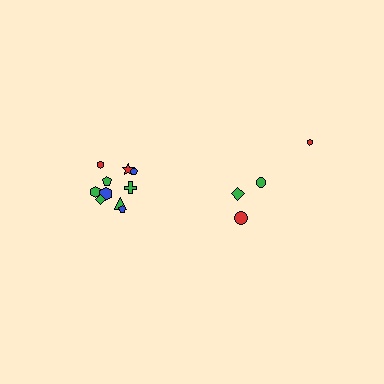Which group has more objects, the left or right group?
The left group.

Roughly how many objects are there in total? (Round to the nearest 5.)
Roughly 15 objects in total.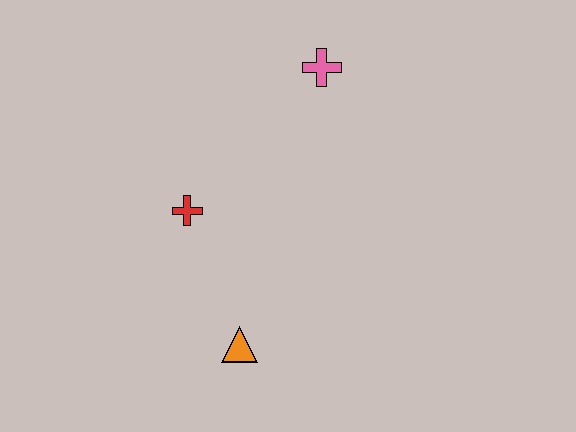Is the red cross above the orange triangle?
Yes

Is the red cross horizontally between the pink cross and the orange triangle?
No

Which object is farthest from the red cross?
The pink cross is farthest from the red cross.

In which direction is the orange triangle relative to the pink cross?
The orange triangle is below the pink cross.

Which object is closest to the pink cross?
The red cross is closest to the pink cross.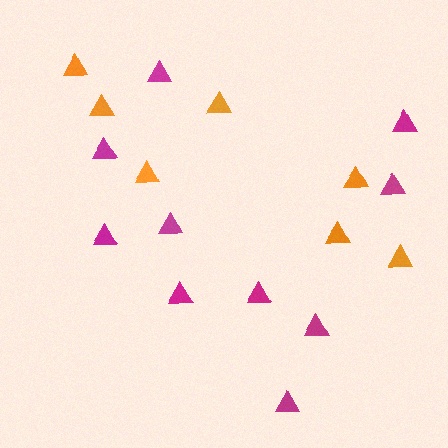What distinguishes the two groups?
There are 2 groups: one group of magenta triangles (10) and one group of orange triangles (7).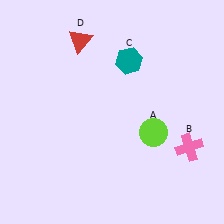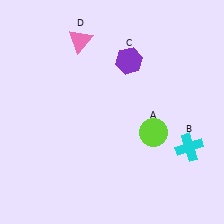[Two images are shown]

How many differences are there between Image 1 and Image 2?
There are 3 differences between the two images.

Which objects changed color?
B changed from pink to cyan. C changed from teal to purple. D changed from red to pink.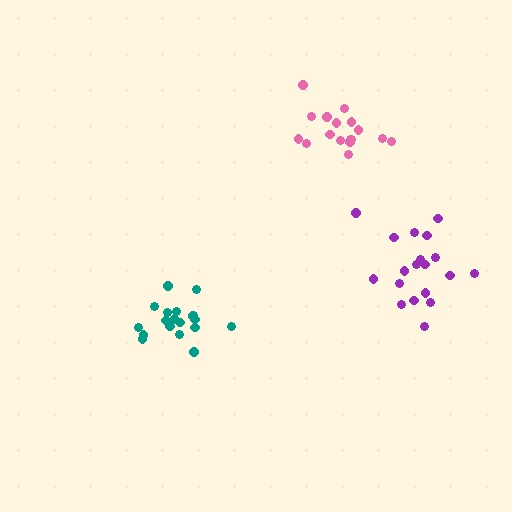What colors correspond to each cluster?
The clusters are colored: teal, purple, pink.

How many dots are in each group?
Group 1: 19 dots, Group 2: 19 dots, Group 3: 17 dots (55 total).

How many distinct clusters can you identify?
There are 3 distinct clusters.